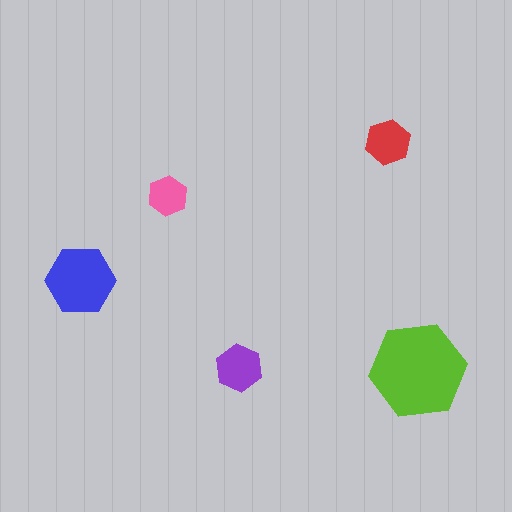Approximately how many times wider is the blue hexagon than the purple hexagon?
About 1.5 times wider.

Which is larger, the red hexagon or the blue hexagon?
The blue one.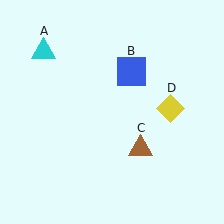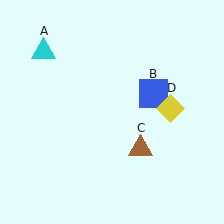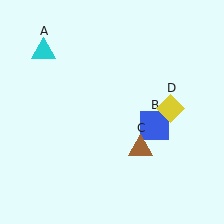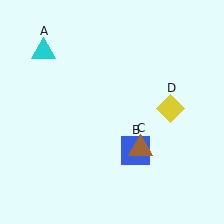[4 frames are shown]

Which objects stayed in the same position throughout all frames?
Cyan triangle (object A) and brown triangle (object C) and yellow diamond (object D) remained stationary.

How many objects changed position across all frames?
1 object changed position: blue square (object B).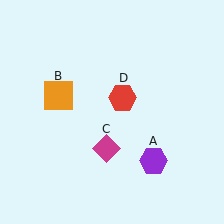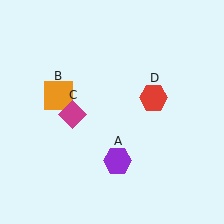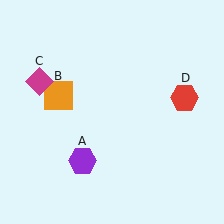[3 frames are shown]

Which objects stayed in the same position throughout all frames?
Orange square (object B) remained stationary.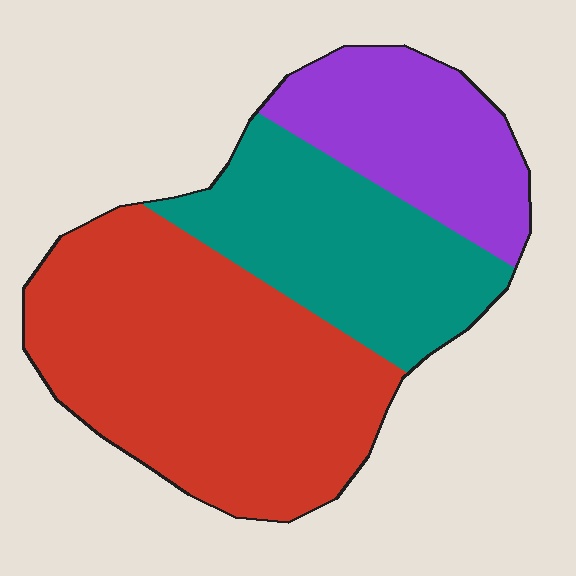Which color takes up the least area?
Purple, at roughly 20%.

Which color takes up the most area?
Red, at roughly 50%.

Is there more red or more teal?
Red.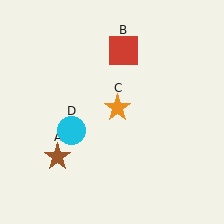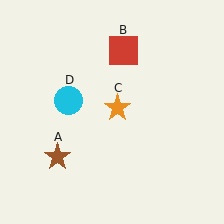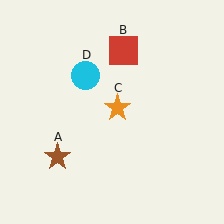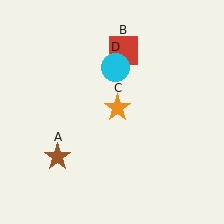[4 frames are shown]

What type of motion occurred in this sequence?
The cyan circle (object D) rotated clockwise around the center of the scene.